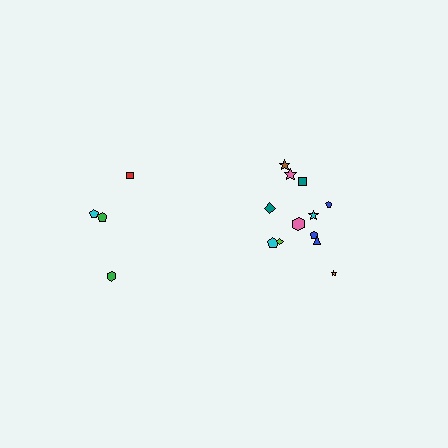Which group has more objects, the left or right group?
The right group.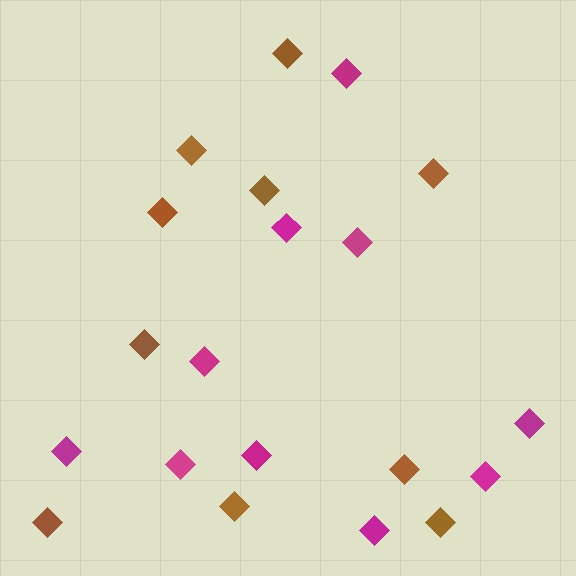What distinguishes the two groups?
There are 2 groups: one group of magenta diamonds (10) and one group of brown diamonds (10).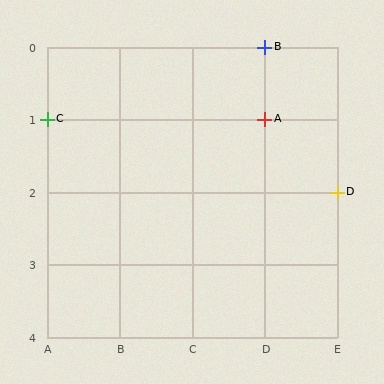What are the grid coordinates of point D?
Point D is at grid coordinates (E, 2).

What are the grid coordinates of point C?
Point C is at grid coordinates (A, 1).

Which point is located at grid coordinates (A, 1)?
Point C is at (A, 1).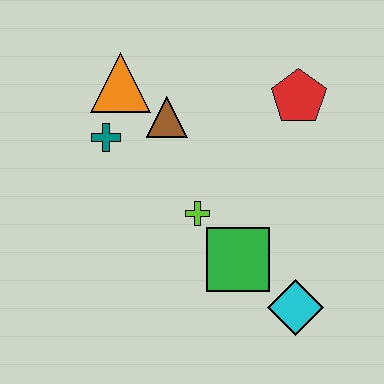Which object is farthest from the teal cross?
The cyan diamond is farthest from the teal cross.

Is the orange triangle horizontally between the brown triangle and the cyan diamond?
No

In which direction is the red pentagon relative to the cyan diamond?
The red pentagon is above the cyan diamond.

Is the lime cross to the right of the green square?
No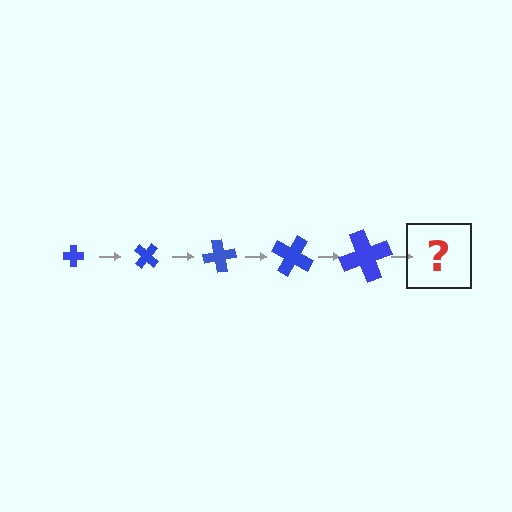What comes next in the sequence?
The next element should be a cross, larger than the previous one and rotated 200 degrees from the start.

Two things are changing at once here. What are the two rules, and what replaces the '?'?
The two rules are that the cross grows larger each step and it rotates 40 degrees each step. The '?' should be a cross, larger than the previous one and rotated 200 degrees from the start.